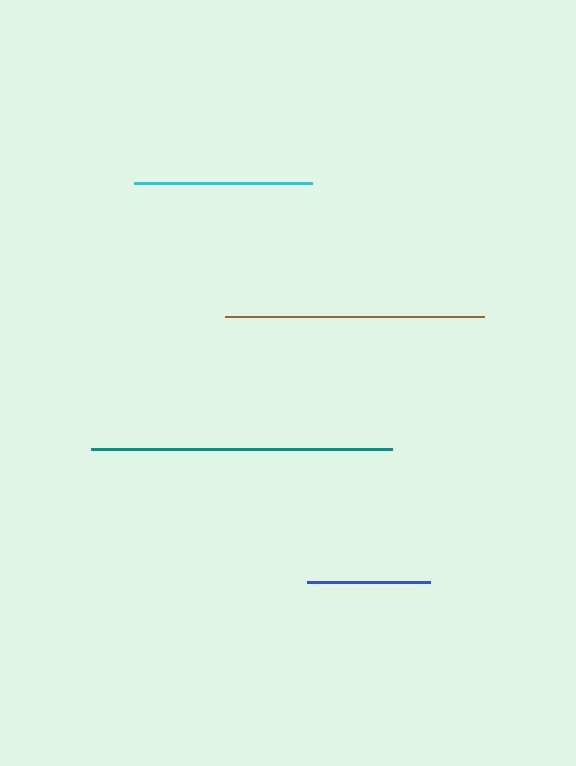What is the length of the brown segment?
The brown segment is approximately 259 pixels long.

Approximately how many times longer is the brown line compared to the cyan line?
The brown line is approximately 1.5 times the length of the cyan line.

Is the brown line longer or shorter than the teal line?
The teal line is longer than the brown line.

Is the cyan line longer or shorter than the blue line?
The cyan line is longer than the blue line.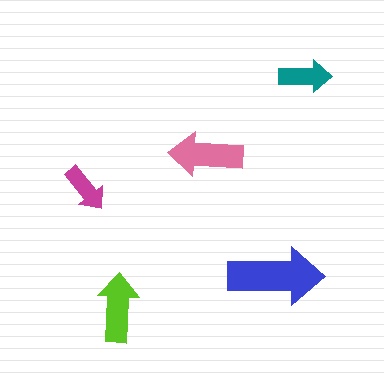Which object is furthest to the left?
The magenta arrow is leftmost.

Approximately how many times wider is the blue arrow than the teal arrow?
About 2 times wider.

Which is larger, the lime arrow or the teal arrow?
The lime one.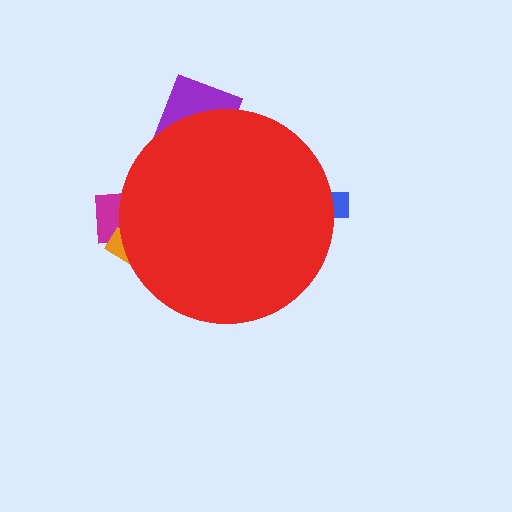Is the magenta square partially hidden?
Yes, the magenta square is partially hidden behind the red circle.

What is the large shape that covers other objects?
A red circle.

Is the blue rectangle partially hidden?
Yes, the blue rectangle is partially hidden behind the red circle.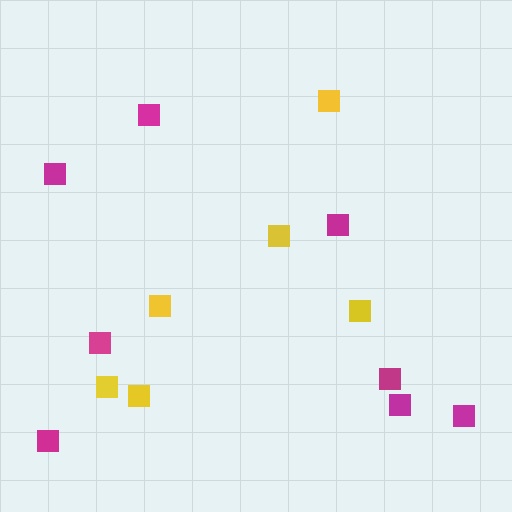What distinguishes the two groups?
There are 2 groups: one group of yellow squares (6) and one group of magenta squares (8).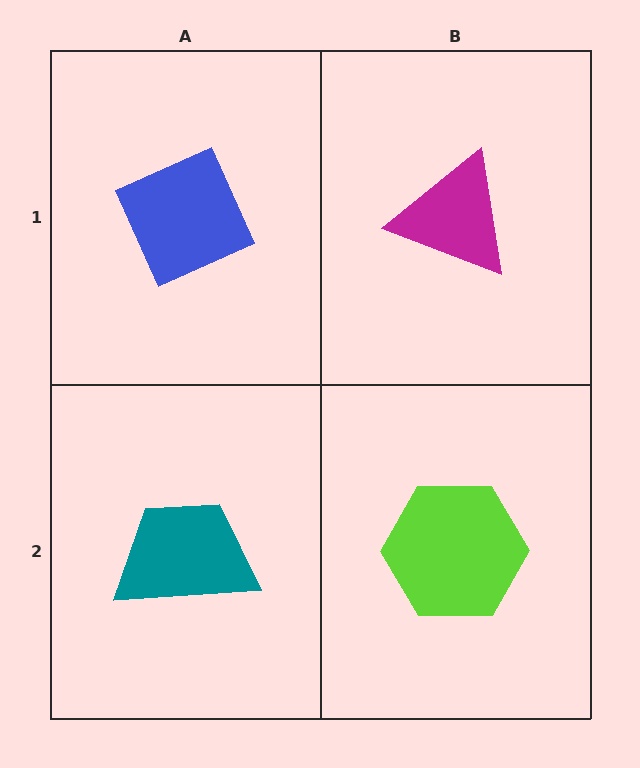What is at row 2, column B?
A lime hexagon.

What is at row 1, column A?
A blue diamond.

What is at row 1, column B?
A magenta triangle.